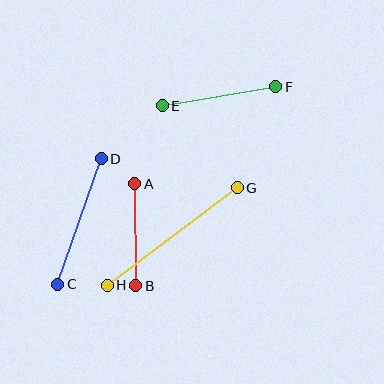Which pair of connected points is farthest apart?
Points G and H are farthest apart.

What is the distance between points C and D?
The distance is approximately 133 pixels.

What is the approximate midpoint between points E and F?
The midpoint is at approximately (219, 96) pixels.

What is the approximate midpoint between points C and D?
The midpoint is at approximately (79, 222) pixels.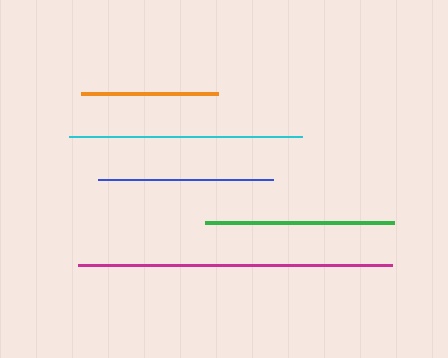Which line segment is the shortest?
The orange line is the shortest at approximately 137 pixels.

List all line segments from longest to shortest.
From longest to shortest: magenta, cyan, green, blue, orange.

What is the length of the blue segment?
The blue segment is approximately 175 pixels long.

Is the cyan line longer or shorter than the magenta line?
The magenta line is longer than the cyan line.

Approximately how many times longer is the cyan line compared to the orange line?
The cyan line is approximately 1.7 times the length of the orange line.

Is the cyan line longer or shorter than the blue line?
The cyan line is longer than the blue line.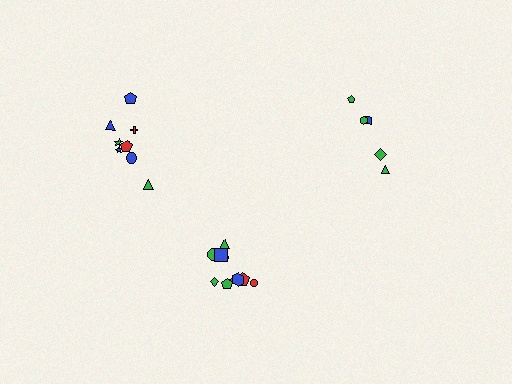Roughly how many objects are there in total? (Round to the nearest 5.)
Roughly 25 objects in total.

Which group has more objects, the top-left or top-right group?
The top-left group.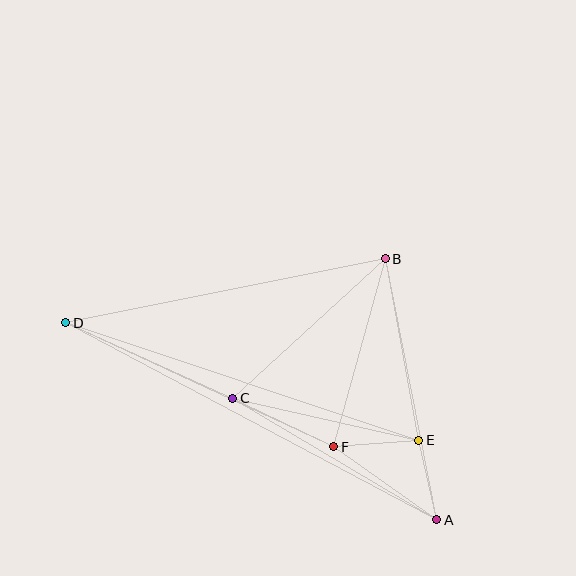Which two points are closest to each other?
Points A and E are closest to each other.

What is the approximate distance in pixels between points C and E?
The distance between C and E is approximately 190 pixels.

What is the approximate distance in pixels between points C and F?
The distance between C and F is approximately 112 pixels.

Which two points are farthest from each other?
Points A and D are farthest from each other.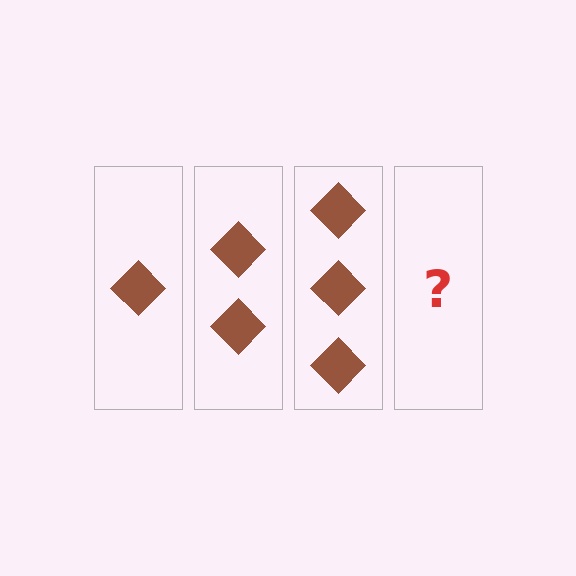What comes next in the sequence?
The next element should be 4 diamonds.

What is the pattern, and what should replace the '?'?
The pattern is that each step adds one more diamond. The '?' should be 4 diamonds.